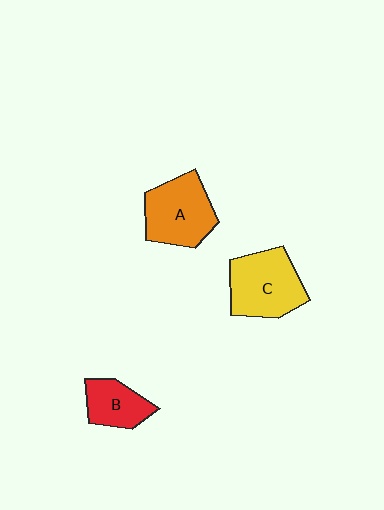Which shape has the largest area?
Shape C (yellow).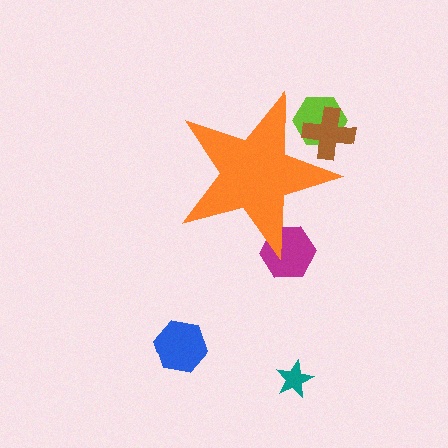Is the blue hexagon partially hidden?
No, the blue hexagon is fully visible.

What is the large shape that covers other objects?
An orange star.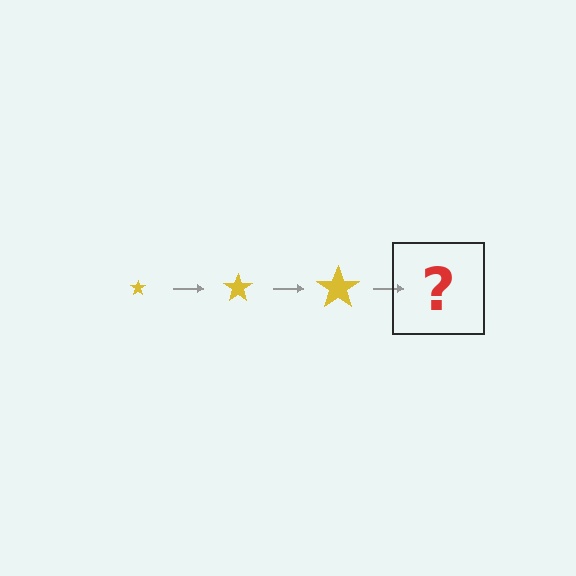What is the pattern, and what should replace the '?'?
The pattern is that the star gets progressively larger each step. The '?' should be a yellow star, larger than the previous one.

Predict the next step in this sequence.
The next step is a yellow star, larger than the previous one.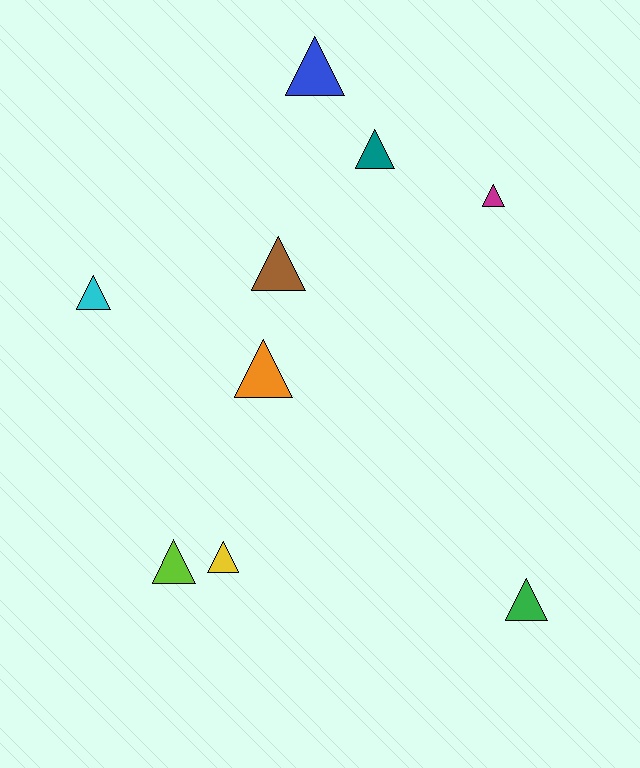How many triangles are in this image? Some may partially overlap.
There are 9 triangles.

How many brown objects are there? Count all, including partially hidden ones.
There is 1 brown object.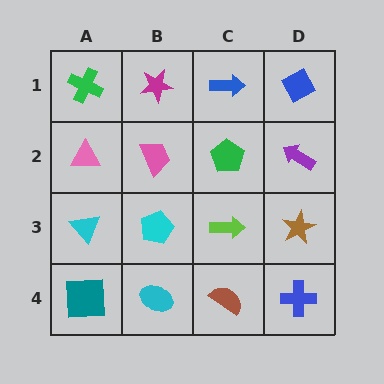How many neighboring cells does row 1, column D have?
2.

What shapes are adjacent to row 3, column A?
A pink triangle (row 2, column A), a teal square (row 4, column A), a cyan pentagon (row 3, column B).